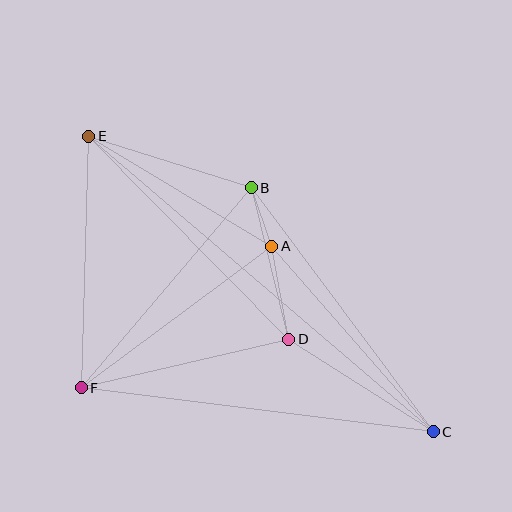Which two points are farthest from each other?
Points C and E are farthest from each other.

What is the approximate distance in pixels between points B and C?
The distance between B and C is approximately 304 pixels.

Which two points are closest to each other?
Points A and B are closest to each other.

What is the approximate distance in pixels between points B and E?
The distance between B and E is approximately 171 pixels.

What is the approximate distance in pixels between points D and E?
The distance between D and E is approximately 285 pixels.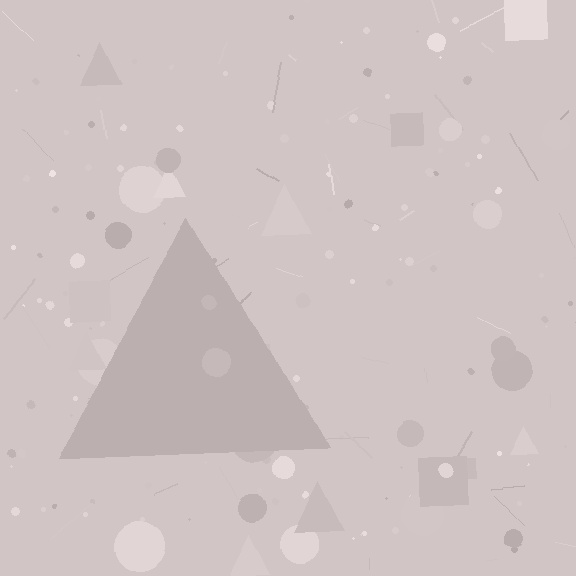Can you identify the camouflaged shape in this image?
The camouflaged shape is a triangle.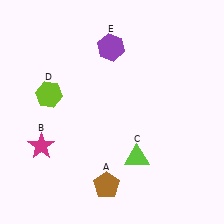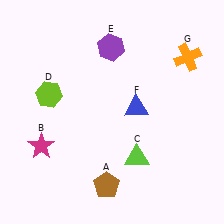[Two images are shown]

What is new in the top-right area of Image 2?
An orange cross (G) was added in the top-right area of Image 2.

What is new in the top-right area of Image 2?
A blue triangle (F) was added in the top-right area of Image 2.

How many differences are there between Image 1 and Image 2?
There are 2 differences between the two images.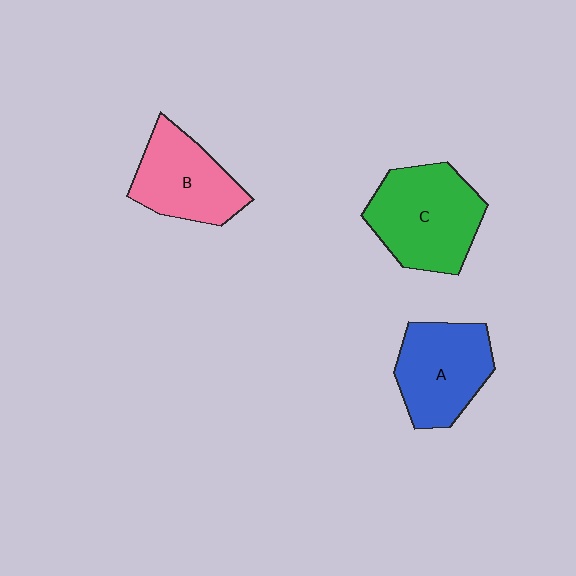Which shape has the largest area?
Shape C (green).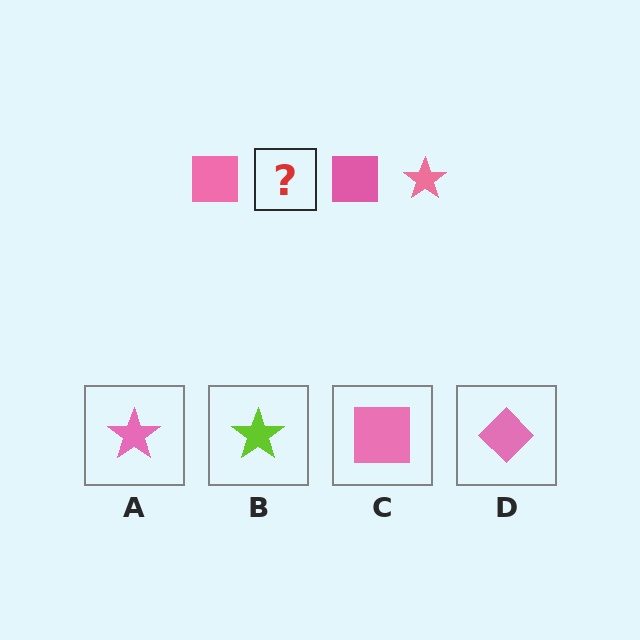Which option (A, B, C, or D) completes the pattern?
A.